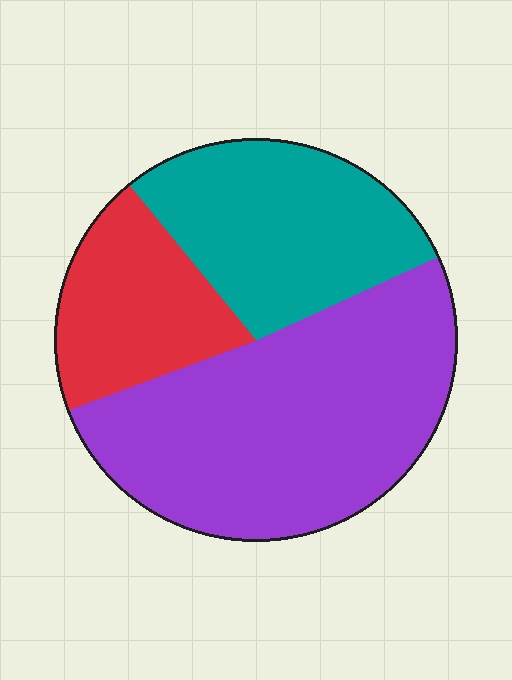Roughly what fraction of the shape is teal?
Teal covers around 30% of the shape.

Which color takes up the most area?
Purple, at roughly 50%.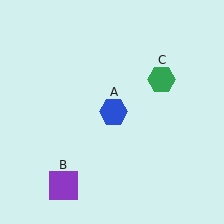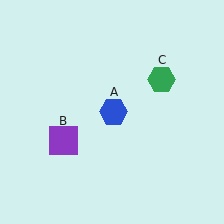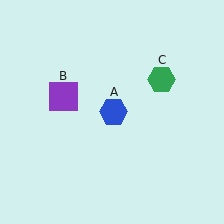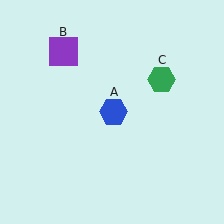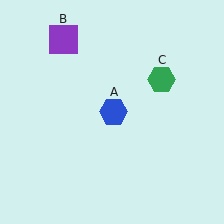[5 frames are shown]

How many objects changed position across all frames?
1 object changed position: purple square (object B).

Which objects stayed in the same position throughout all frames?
Blue hexagon (object A) and green hexagon (object C) remained stationary.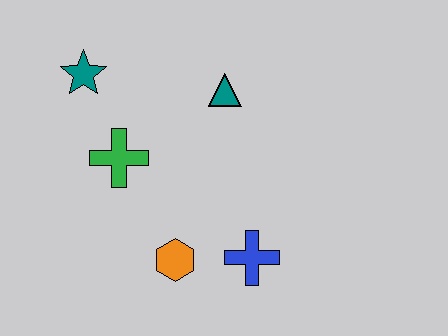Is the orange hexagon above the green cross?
No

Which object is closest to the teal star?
The green cross is closest to the teal star.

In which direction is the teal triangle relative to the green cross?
The teal triangle is to the right of the green cross.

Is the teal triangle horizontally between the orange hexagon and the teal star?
No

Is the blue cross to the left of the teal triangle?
No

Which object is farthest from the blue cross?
The teal star is farthest from the blue cross.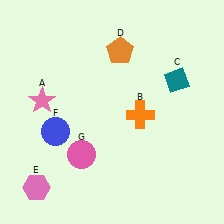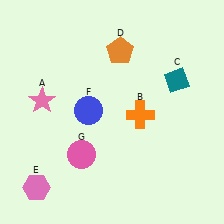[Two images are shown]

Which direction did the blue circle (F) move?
The blue circle (F) moved right.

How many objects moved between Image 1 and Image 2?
1 object moved between the two images.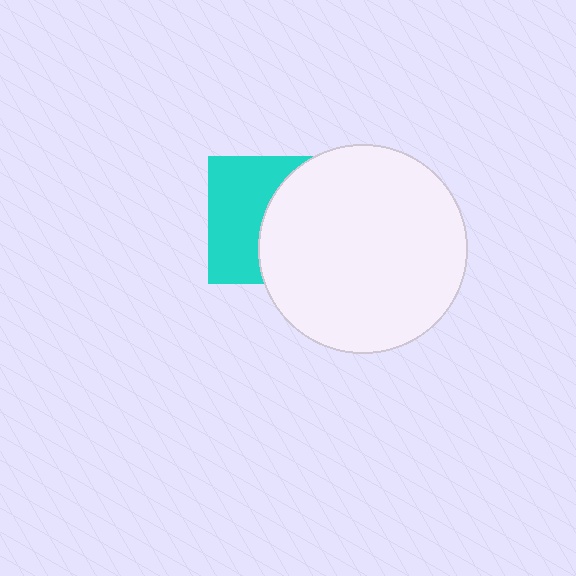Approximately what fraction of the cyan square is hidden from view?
Roughly 51% of the cyan square is hidden behind the white circle.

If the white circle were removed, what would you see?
You would see the complete cyan square.